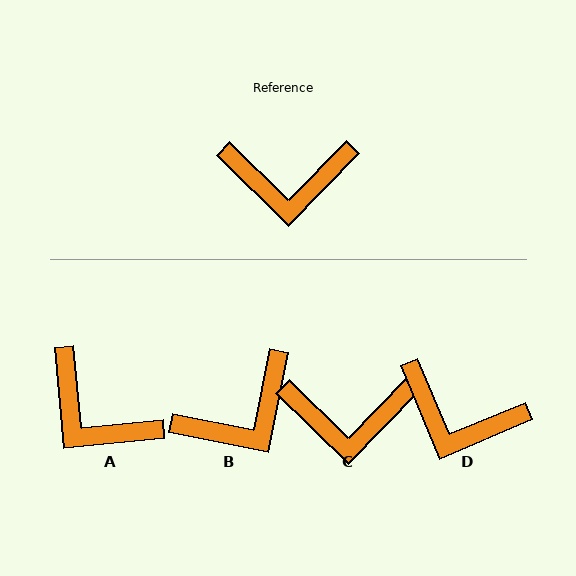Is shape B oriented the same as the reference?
No, it is off by about 33 degrees.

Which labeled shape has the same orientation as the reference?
C.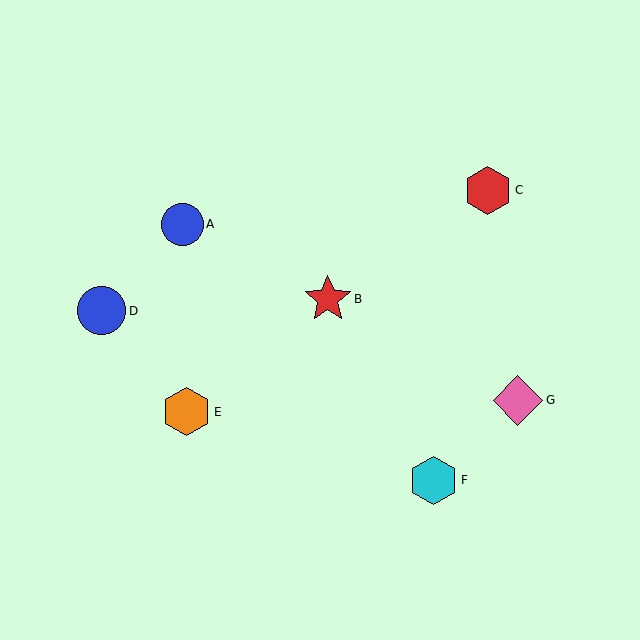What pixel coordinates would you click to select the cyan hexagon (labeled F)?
Click at (434, 480) to select the cyan hexagon F.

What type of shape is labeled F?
Shape F is a cyan hexagon.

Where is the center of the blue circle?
The center of the blue circle is at (102, 311).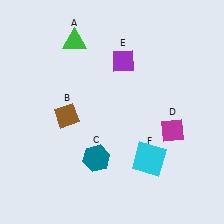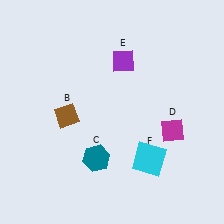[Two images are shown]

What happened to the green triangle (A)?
The green triangle (A) was removed in Image 2. It was in the top-left area of Image 1.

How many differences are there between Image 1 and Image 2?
There is 1 difference between the two images.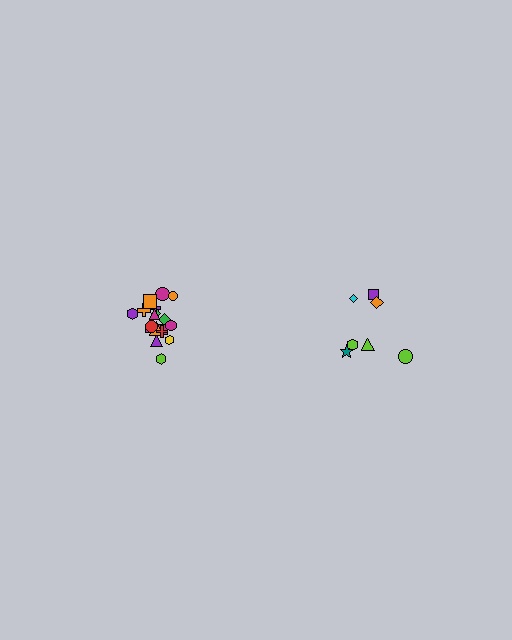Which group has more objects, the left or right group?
The left group.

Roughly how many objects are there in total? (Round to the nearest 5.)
Roughly 25 objects in total.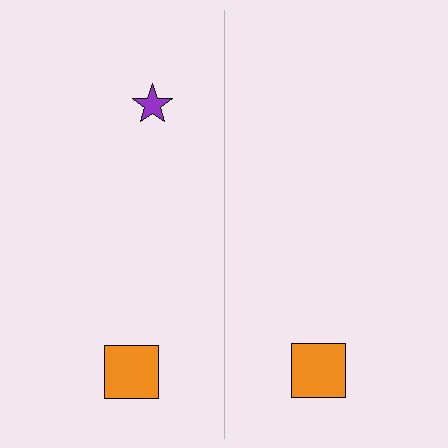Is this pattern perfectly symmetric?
No, the pattern is not perfectly symmetric. A purple star is missing from the right side.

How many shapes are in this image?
There are 3 shapes in this image.